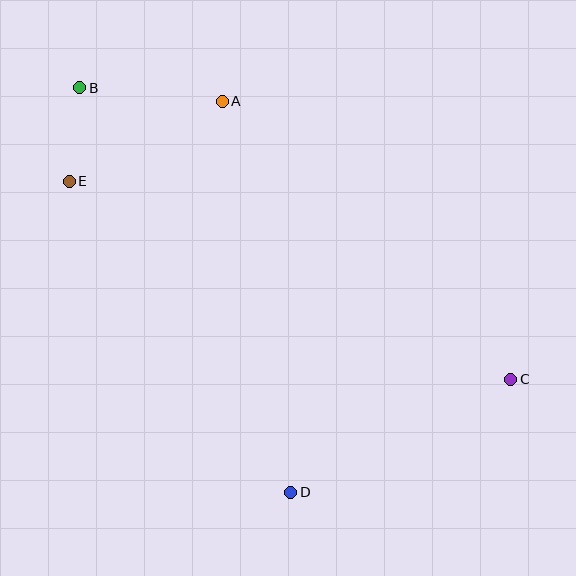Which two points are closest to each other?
Points B and E are closest to each other.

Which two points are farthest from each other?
Points B and C are farthest from each other.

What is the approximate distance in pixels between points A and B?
The distance between A and B is approximately 143 pixels.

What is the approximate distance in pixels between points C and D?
The distance between C and D is approximately 247 pixels.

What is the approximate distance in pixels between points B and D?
The distance between B and D is approximately 456 pixels.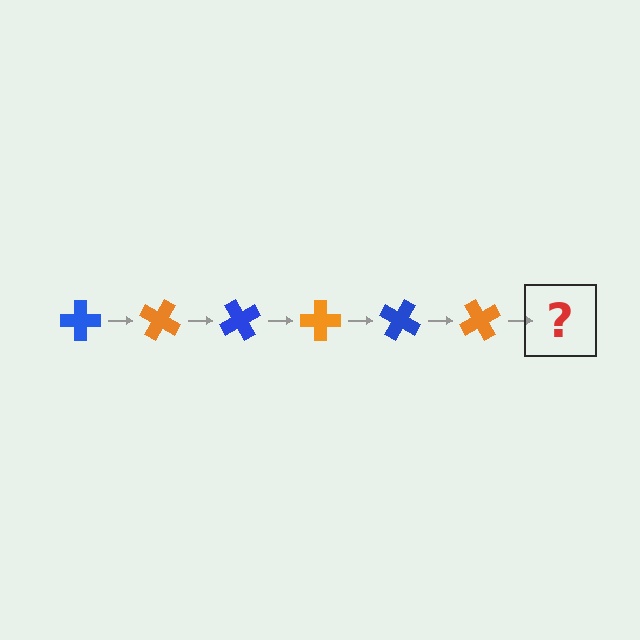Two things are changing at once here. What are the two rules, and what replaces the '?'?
The two rules are that it rotates 30 degrees each step and the color cycles through blue and orange. The '?' should be a blue cross, rotated 180 degrees from the start.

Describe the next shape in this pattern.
It should be a blue cross, rotated 180 degrees from the start.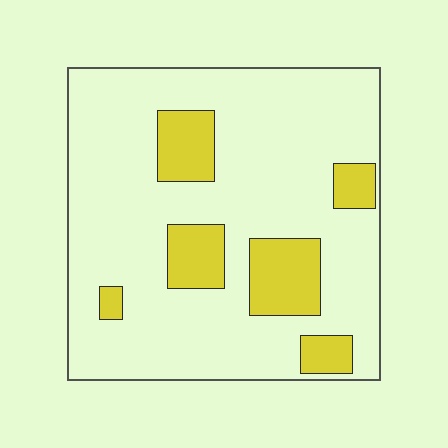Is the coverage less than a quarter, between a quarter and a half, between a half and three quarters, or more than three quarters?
Less than a quarter.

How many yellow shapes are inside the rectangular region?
6.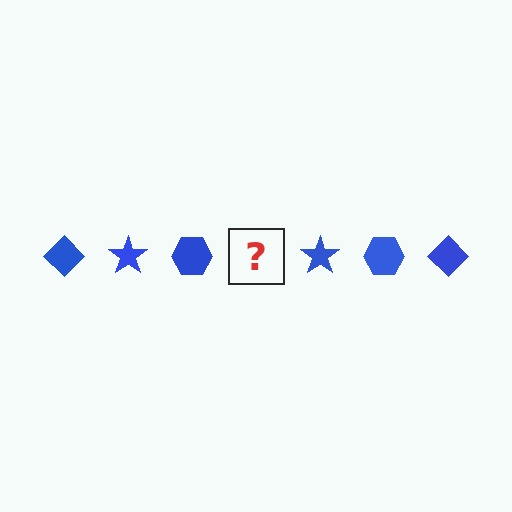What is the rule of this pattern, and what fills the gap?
The rule is that the pattern cycles through diamond, star, hexagon shapes in blue. The gap should be filled with a blue diamond.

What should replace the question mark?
The question mark should be replaced with a blue diamond.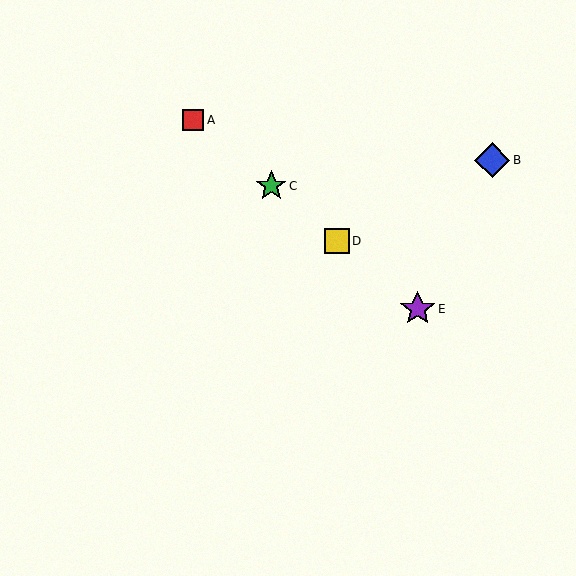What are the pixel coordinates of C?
Object C is at (271, 186).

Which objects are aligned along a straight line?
Objects A, C, D, E are aligned along a straight line.